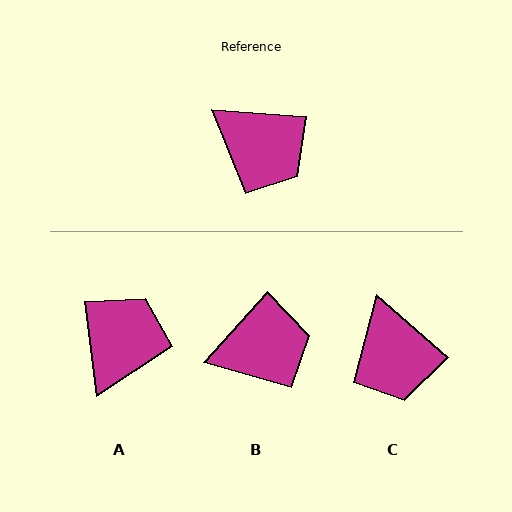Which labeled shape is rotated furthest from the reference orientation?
A, about 101 degrees away.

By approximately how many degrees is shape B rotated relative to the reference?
Approximately 52 degrees counter-clockwise.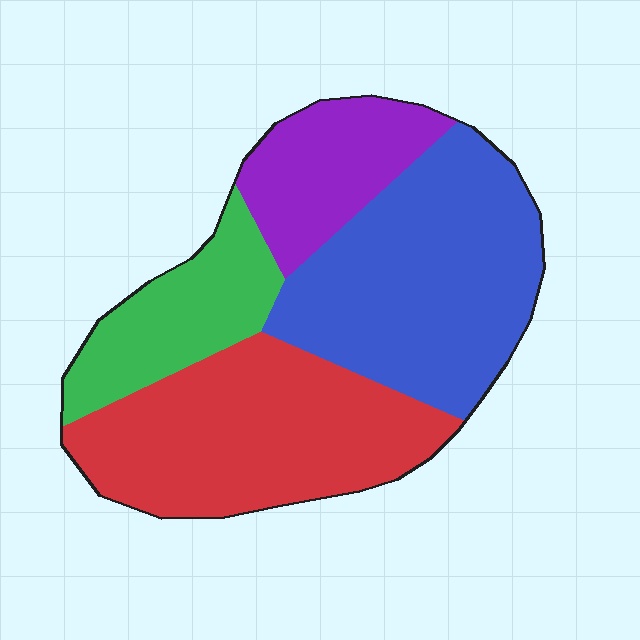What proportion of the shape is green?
Green takes up about one sixth (1/6) of the shape.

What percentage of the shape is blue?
Blue covers about 35% of the shape.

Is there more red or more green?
Red.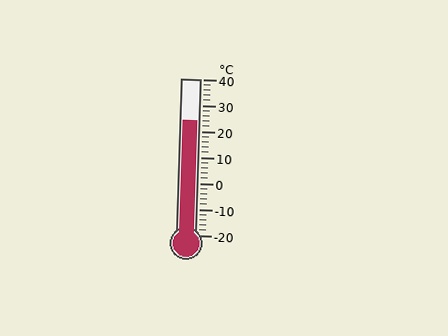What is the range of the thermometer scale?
The thermometer scale ranges from -20°C to 40°C.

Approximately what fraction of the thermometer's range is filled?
The thermometer is filled to approximately 75% of its range.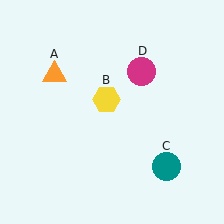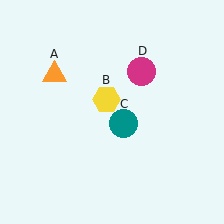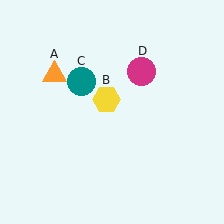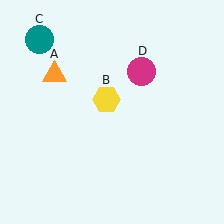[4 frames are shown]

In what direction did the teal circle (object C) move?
The teal circle (object C) moved up and to the left.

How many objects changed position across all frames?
1 object changed position: teal circle (object C).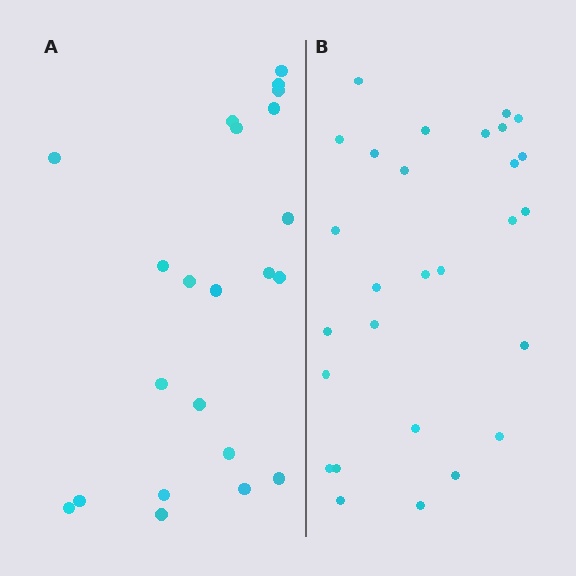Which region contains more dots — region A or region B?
Region B (the right region) has more dots.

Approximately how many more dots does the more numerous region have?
Region B has about 6 more dots than region A.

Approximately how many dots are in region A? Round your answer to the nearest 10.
About 20 dots. (The exact count is 22, which rounds to 20.)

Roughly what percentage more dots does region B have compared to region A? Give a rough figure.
About 25% more.